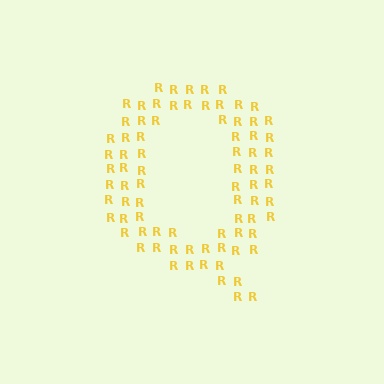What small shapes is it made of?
It is made of small letter R's.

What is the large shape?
The large shape is the letter Q.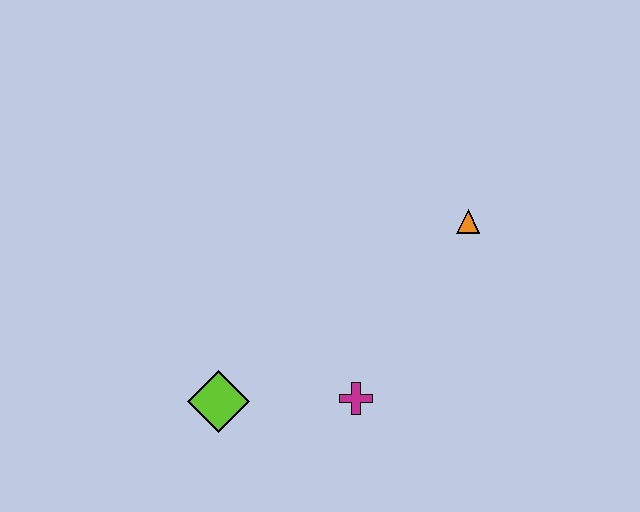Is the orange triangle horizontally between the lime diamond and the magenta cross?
No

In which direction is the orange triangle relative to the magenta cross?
The orange triangle is above the magenta cross.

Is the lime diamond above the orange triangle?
No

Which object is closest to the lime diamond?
The magenta cross is closest to the lime diamond.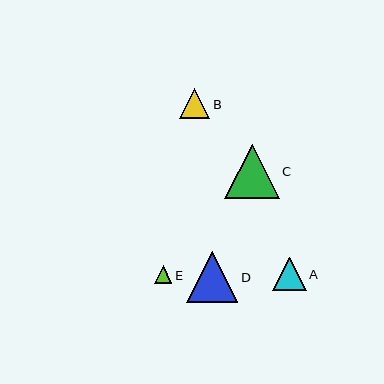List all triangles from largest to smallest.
From largest to smallest: C, D, A, B, E.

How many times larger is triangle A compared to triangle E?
Triangle A is approximately 1.9 times the size of triangle E.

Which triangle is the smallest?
Triangle E is the smallest with a size of approximately 18 pixels.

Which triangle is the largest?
Triangle C is the largest with a size of approximately 54 pixels.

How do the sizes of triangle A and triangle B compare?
Triangle A and triangle B are approximately the same size.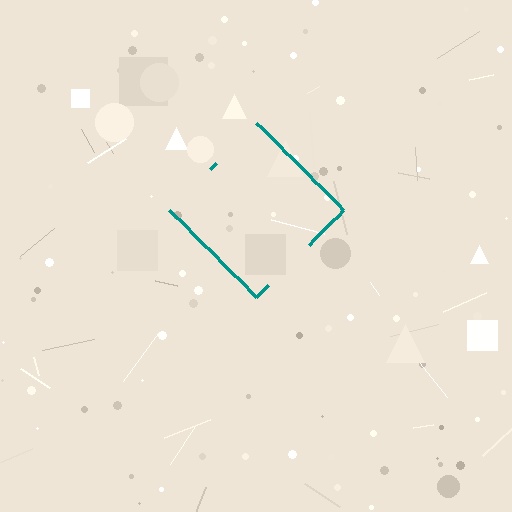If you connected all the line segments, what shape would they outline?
They would outline a diamond.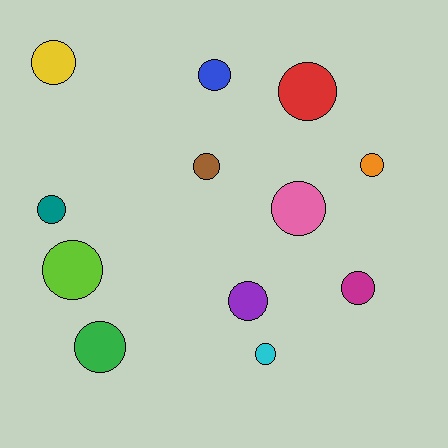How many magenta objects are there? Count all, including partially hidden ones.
There is 1 magenta object.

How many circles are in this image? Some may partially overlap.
There are 12 circles.